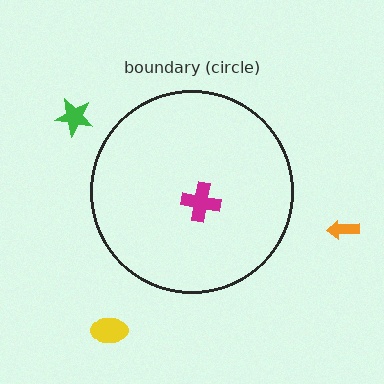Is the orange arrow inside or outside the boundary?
Outside.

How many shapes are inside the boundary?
1 inside, 3 outside.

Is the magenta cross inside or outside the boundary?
Inside.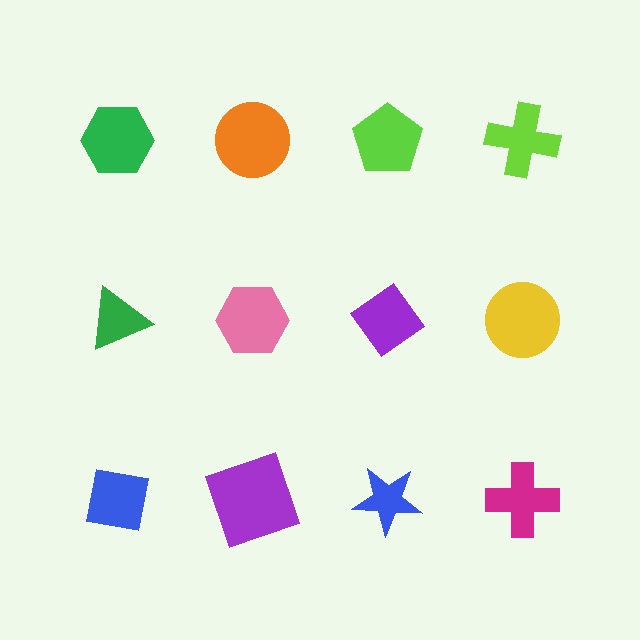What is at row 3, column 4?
A magenta cross.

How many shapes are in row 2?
4 shapes.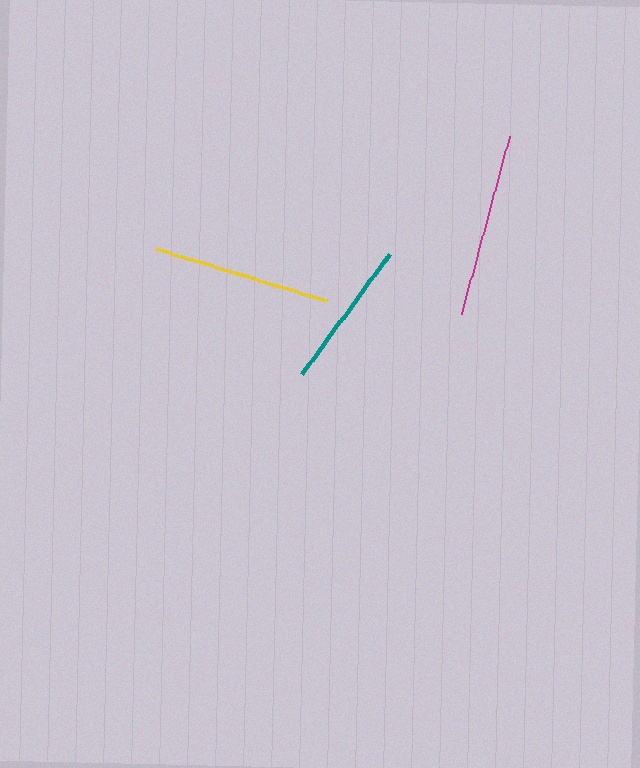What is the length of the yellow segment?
The yellow segment is approximately 179 pixels long.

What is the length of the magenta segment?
The magenta segment is approximately 184 pixels long.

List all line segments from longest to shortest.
From longest to shortest: magenta, yellow, teal.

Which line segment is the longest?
The magenta line is the longest at approximately 184 pixels.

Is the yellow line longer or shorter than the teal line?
The yellow line is longer than the teal line.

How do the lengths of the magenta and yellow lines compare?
The magenta and yellow lines are approximately the same length.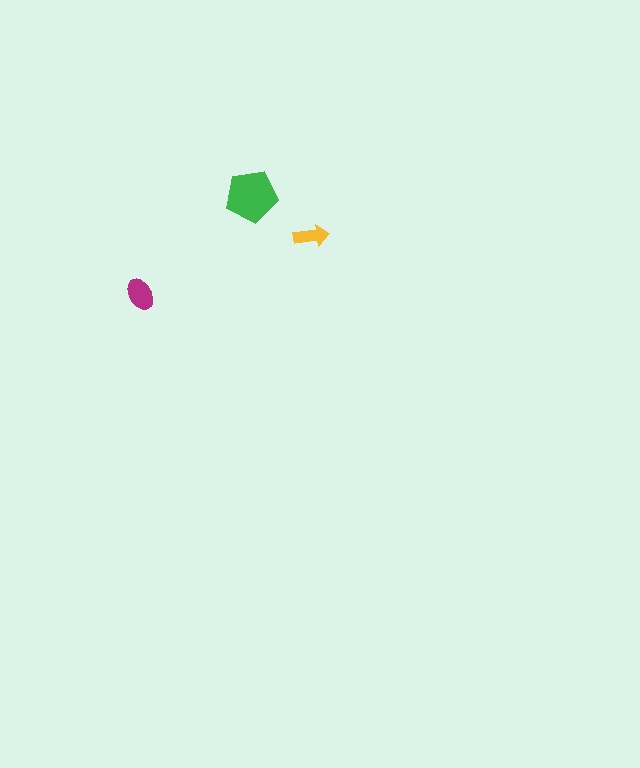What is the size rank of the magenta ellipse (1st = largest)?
2nd.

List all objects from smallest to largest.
The yellow arrow, the magenta ellipse, the green pentagon.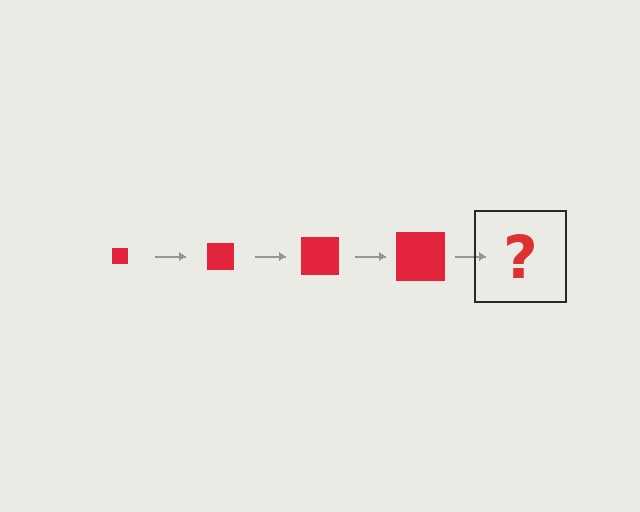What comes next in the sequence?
The next element should be a red square, larger than the previous one.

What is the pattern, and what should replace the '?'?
The pattern is that the square gets progressively larger each step. The '?' should be a red square, larger than the previous one.